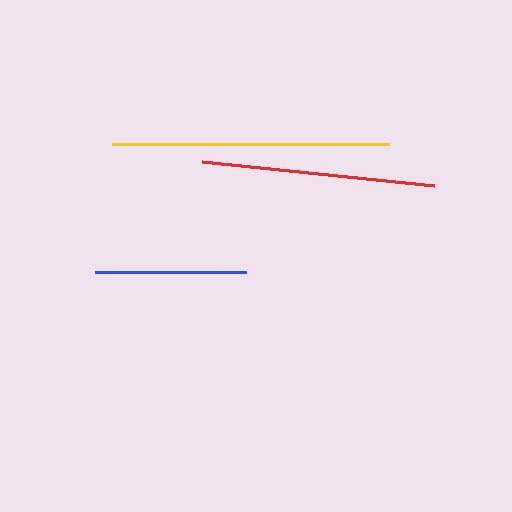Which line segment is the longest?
The yellow line is the longest at approximately 277 pixels.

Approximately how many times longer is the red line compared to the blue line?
The red line is approximately 1.5 times the length of the blue line.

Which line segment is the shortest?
The blue line is the shortest at approximately 151 pixels.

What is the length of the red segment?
The red segment is approximately 233 pixels long.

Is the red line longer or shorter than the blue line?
The red line is longer than the blue line.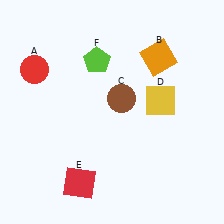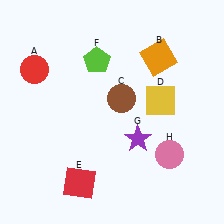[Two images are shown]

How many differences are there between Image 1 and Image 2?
There are 2 differences between the two images.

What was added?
A purple star (G), a pink circle (H) were added in Image 2.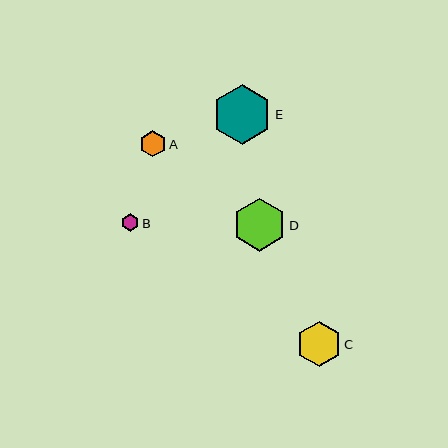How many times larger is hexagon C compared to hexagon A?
Hexagon C is approximately 1.7 times the size of hexagon A.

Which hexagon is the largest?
Hexagon E is the largest with a size of approximately 60 pixels.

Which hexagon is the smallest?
Hexagon B is the smallest with a size of approximately 17 pixels.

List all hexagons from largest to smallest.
From largest to smallest: E, D, C, A, B.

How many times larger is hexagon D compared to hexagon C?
Hexagon D is approximately 1.2 times the size of hexagon C.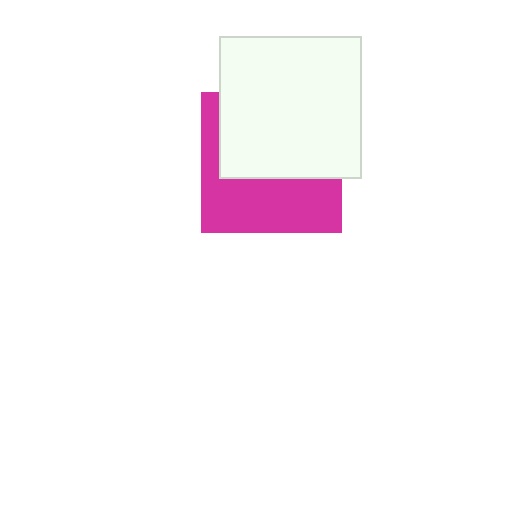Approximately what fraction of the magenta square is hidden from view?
Roughly 54% of the magenta square is hidden behind the white square.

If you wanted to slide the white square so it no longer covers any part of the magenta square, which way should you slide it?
Slide it up — that is the most direct way to separate the two shapes.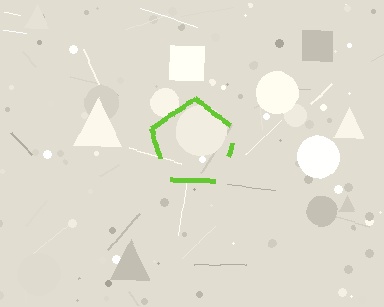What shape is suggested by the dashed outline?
The dashed outline suggests a pentagon.